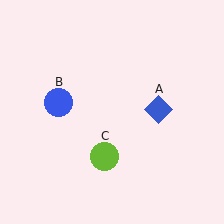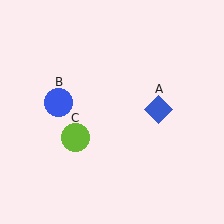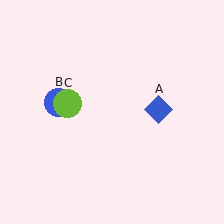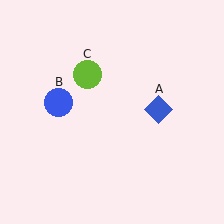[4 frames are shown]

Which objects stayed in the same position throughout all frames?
Blue diamond (object A) and blue circle (object B) remained stationary.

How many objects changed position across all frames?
1 object changed position: lime circle (object C).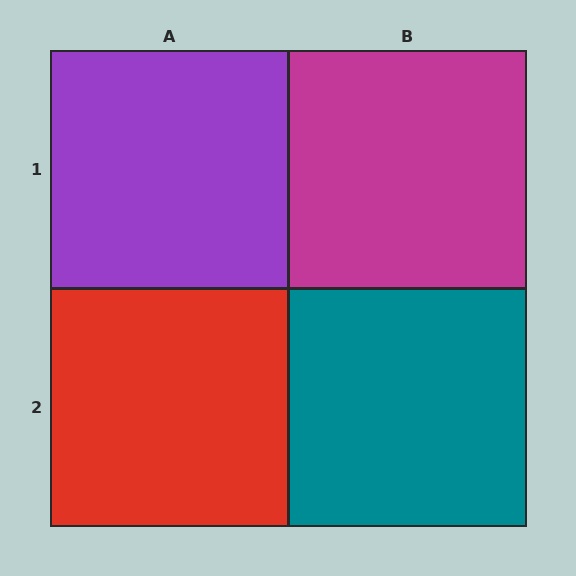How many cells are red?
1 cell is red.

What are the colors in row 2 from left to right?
Red, teal.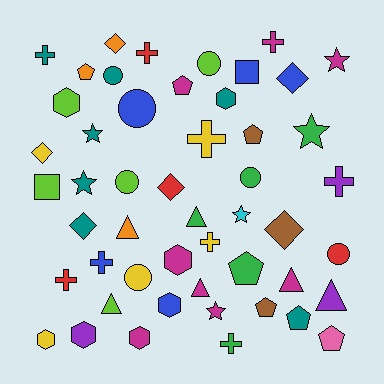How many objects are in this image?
There are 50 objects.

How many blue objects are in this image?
There are 5 blue objects.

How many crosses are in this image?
There are 9 crosses.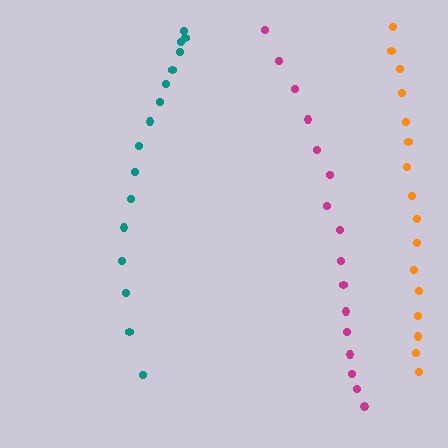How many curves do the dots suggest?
There are 3 distinct paths.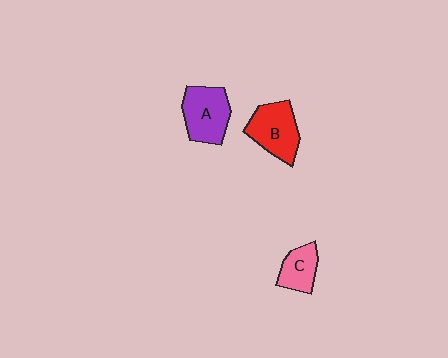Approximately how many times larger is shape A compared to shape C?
Approximately 1.6 times.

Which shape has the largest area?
Shape A (purple).